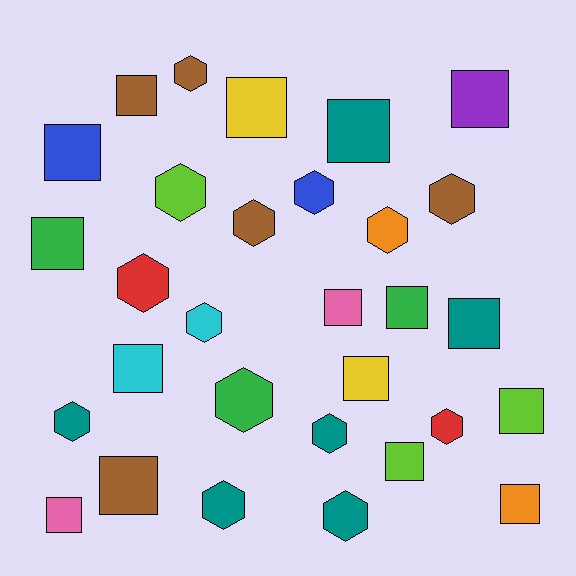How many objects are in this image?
There are 30 objects.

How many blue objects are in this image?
There are 2 blue objects.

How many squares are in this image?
There are 16 squares.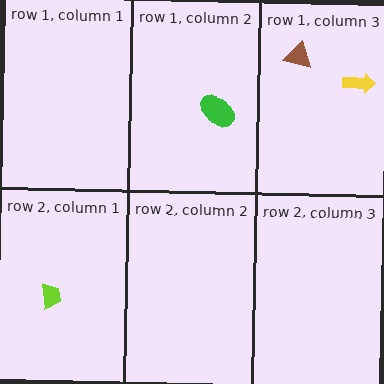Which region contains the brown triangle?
The row 1, column 3 region.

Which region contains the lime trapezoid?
The row 2, column 1 region.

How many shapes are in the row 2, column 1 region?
1.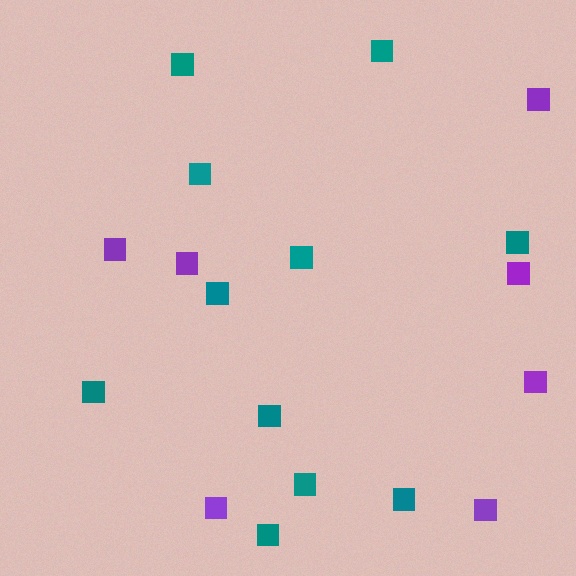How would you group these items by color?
There are 2 groups: one group of teal squares (11) and one group of purple squares (7).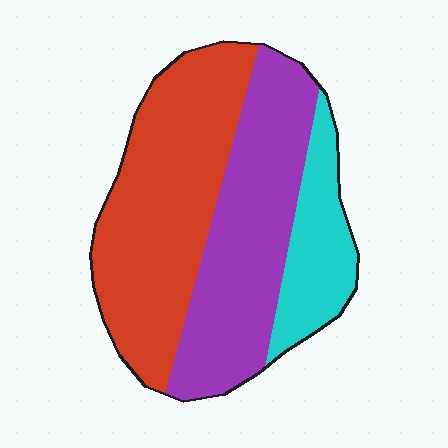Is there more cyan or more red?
Red.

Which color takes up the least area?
Cyan, at roughly 15%.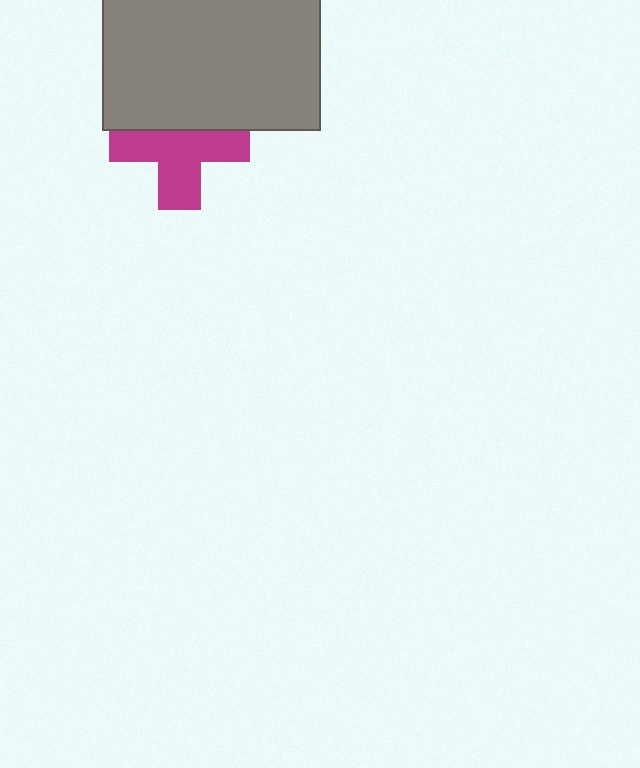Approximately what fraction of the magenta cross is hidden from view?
Roughly 38% of the magenta cross is hidden behind the gray rectangle.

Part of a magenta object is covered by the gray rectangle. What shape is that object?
It is a cross.